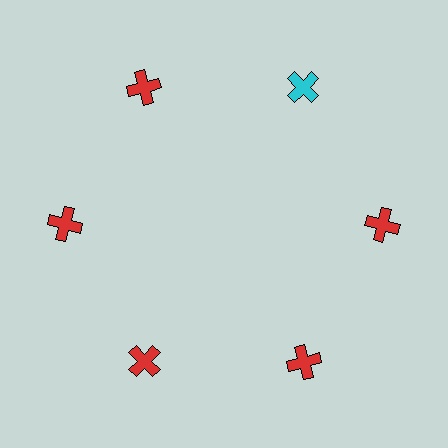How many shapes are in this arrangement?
There are 6 shapes arranged in a ring pattern.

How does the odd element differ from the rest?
It has a different color: cyan instead of red.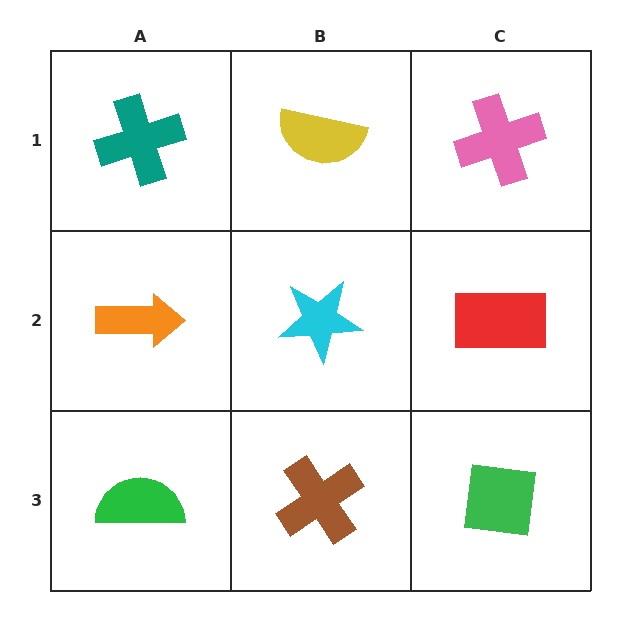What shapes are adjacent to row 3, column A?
An orange arrow (row 2, column A), a brown cross (row 3, column B).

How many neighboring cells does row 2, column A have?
3.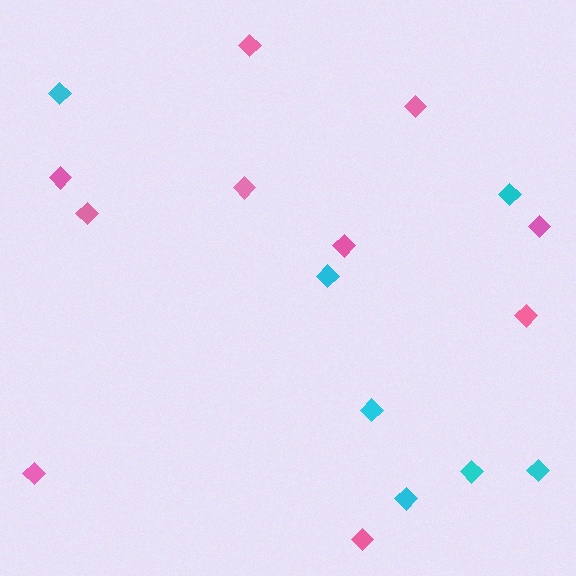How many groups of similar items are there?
There are 2 groups: one group of pink diamonds (10) and one group of cyan diamonds (7).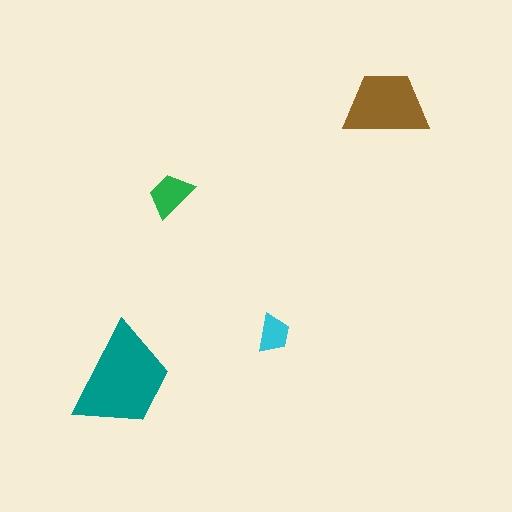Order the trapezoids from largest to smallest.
the teal one, the brown one, the green one, the cyan one.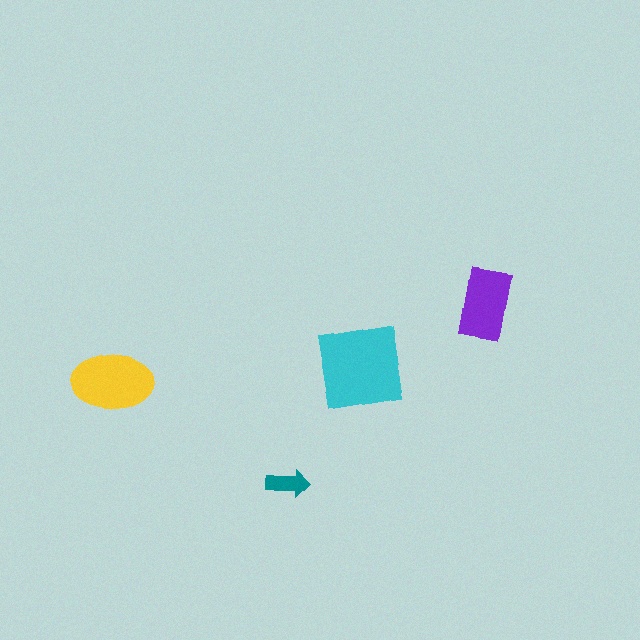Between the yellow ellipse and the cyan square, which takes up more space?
The cyan square.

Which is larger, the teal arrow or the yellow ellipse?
The yellow ellipse.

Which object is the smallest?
The teal arrow.